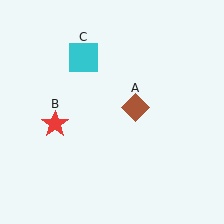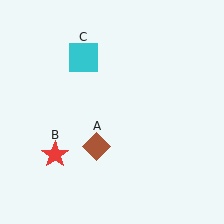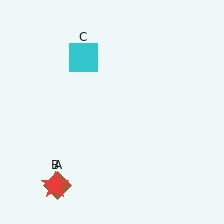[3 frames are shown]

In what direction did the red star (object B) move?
The red star (object B) moved down.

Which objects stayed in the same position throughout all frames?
Cyan square (object C) remained stationary.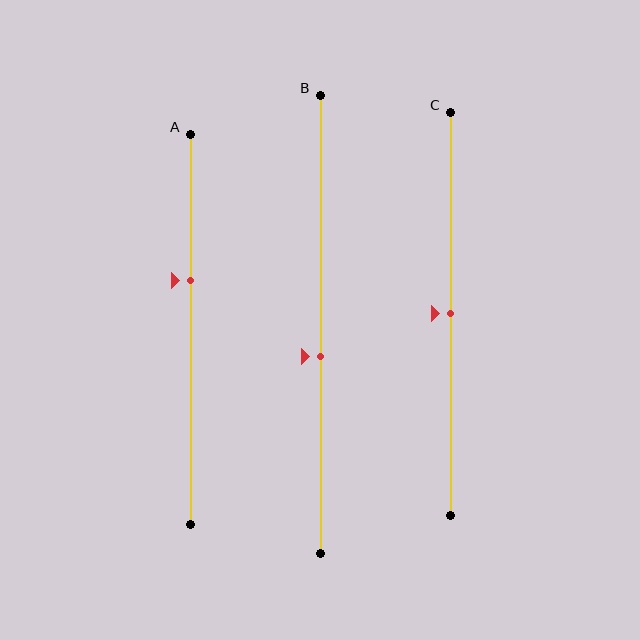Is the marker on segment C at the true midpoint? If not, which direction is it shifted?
Yes, the marker on segment C is at the true midpoint.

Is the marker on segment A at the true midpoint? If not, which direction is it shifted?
No, the marker on segment A is shifted upward by about 13% of the segment length.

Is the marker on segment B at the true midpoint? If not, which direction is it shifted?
No, the marker on segment B is shifted downward by about 7% of the segment length.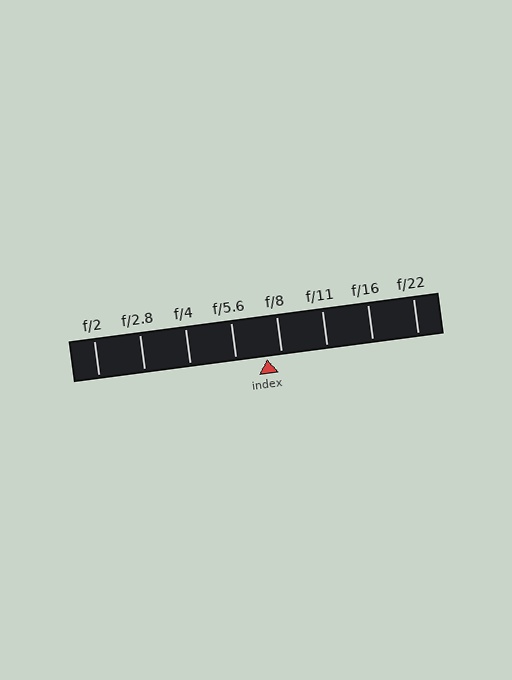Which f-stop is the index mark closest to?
The index mark is closest to f/8.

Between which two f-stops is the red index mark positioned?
The index mark is between f/5.6 and f/8.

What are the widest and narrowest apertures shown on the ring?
The widest aperture shown is f/2 and the narrowest is f/22.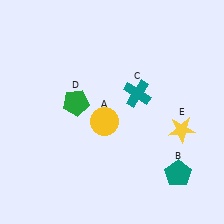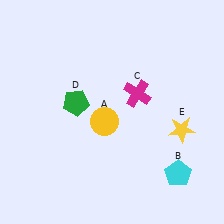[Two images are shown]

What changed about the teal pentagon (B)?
In Image 1, B is teal. In Image 2, it changed to cyan.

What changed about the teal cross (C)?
In Image 1, C is teal. In Image 2, it changed to magenta.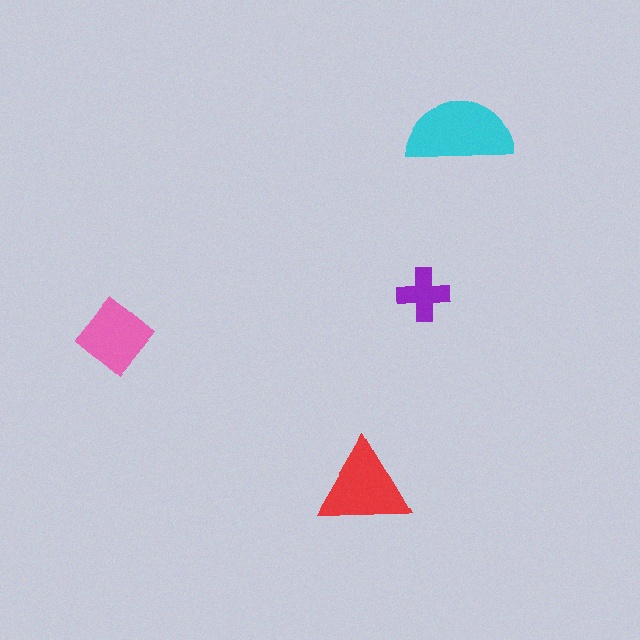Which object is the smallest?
The purple cross.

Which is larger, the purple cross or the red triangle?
The red triangle.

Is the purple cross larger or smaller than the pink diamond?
Smaller.